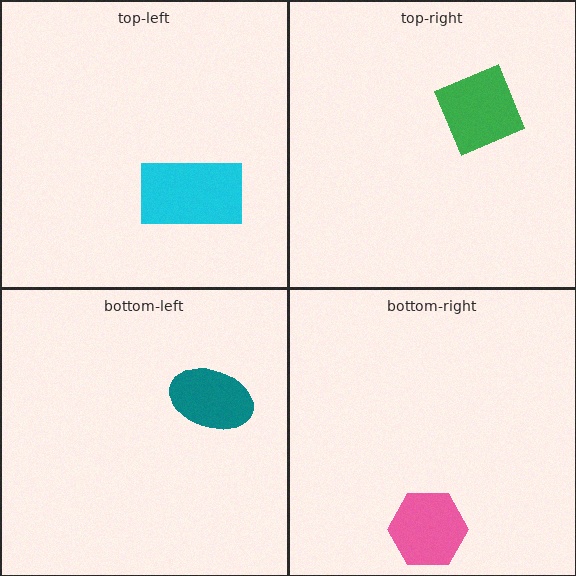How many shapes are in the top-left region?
1.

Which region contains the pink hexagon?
The bottom-right region.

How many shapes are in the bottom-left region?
1.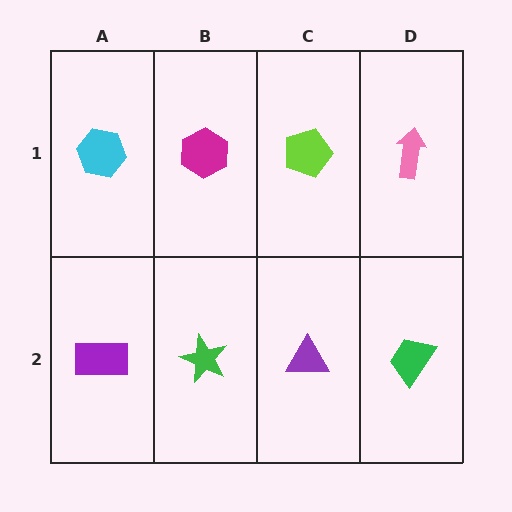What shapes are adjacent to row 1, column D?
A green trapezoid (row 2, column D), a lime pentagon (row 1, column C).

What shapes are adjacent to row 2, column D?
A pink arrow (row 1, column D), a purple triangle (row 2, column C).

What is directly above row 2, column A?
A cyan hexagon.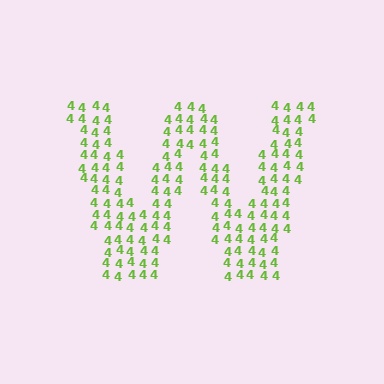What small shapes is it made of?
It is made of small digit 4's.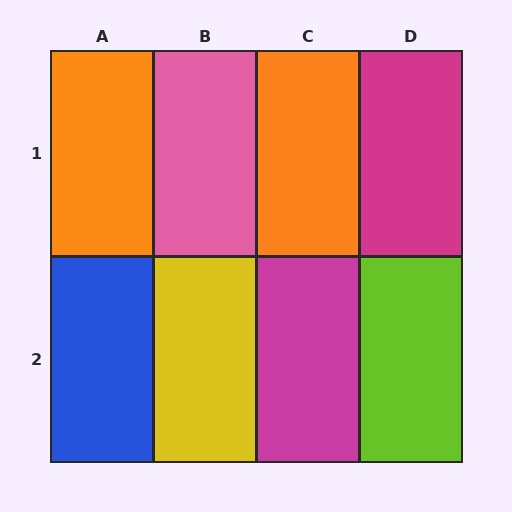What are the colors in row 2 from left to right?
Blue, yellow, magenta, lime.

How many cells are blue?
1 cell is blue.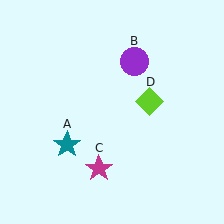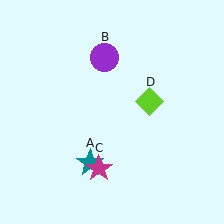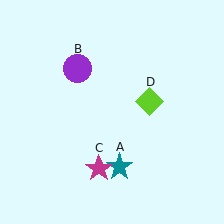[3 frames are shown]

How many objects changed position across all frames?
2 objects changed position: teal star (object A), purple circle (object B).